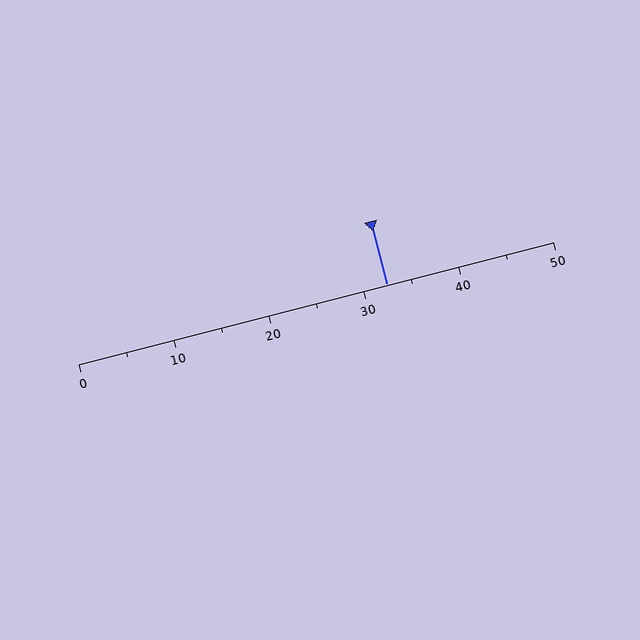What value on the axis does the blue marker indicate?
The marker indicates approximately 32.5.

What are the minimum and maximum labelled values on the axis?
The axis runs from 0 to 50.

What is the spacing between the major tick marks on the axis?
The major ticks are spaced 10 apart.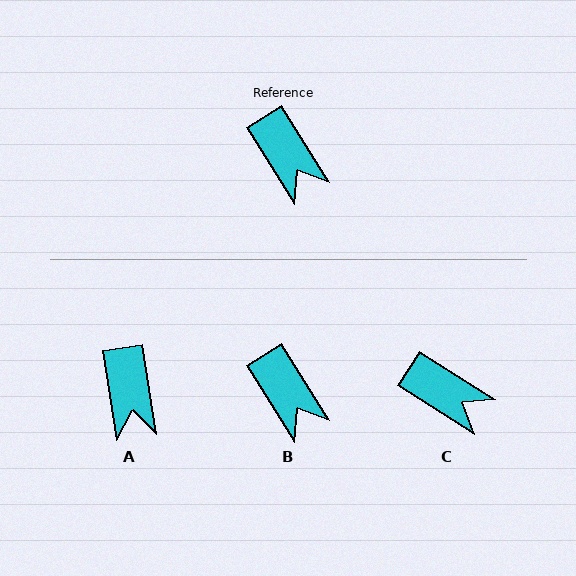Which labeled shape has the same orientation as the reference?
B.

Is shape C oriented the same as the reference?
No, it is off by about 26 degrees.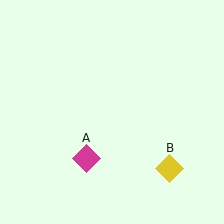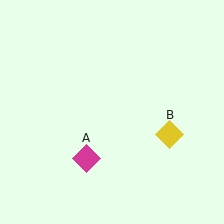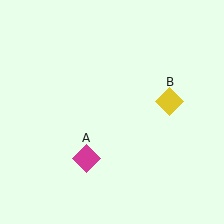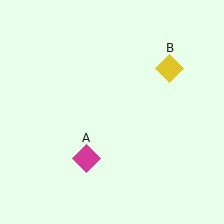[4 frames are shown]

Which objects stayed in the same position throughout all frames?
Magenta diamond (object A) remained stationary.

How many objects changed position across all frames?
1 object changed position: yellow diamond (object B).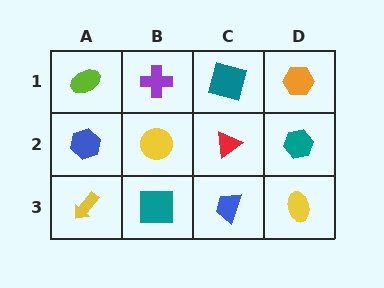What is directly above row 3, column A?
A blue hexagon.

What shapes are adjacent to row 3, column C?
A red triangle (row 2, column C), a teal square (row 3, column B), a yellow ellipse (row 3, column D).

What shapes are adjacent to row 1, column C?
A red triangle (row 2, column C), a purple cross (row 1, column B), an orange hexagon (row 1, column D).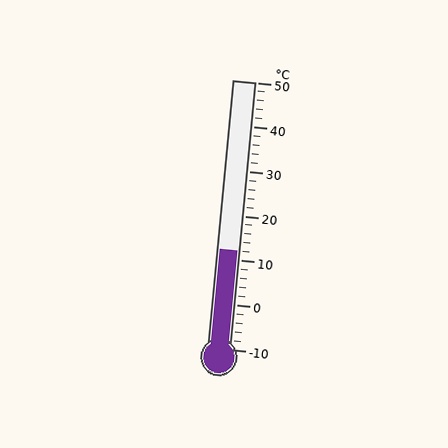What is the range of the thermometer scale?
The thermometer scale ranges from -10°C to 50°C.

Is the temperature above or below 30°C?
The temperature is below 30°C.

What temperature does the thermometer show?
The thermometer shows approximately 12°C.